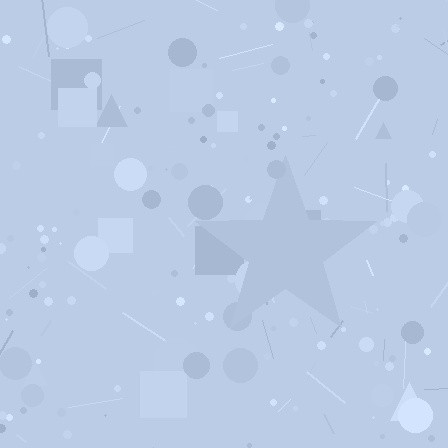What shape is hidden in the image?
A star is hidden in the image.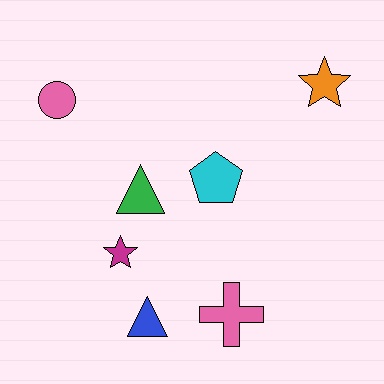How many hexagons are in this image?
There are no hexagons.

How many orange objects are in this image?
There is 1 orange object.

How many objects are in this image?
There are 7 objects.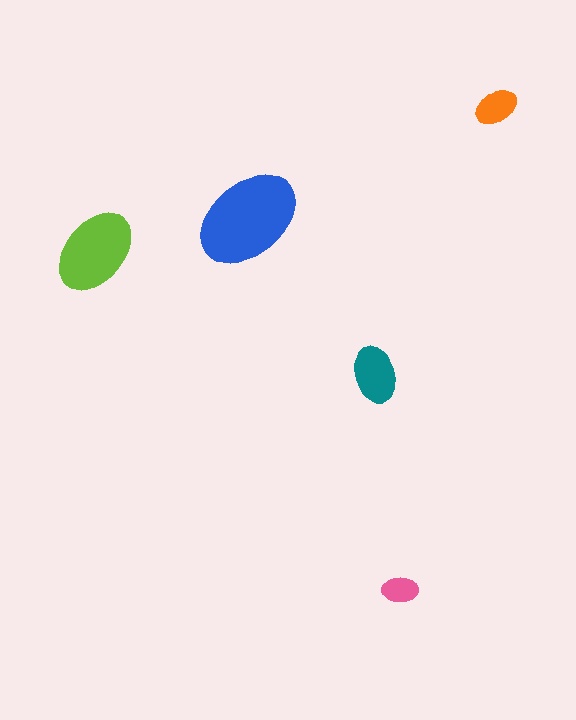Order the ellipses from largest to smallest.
the blue one, the lime one, the teal one, the orange one, the pink one.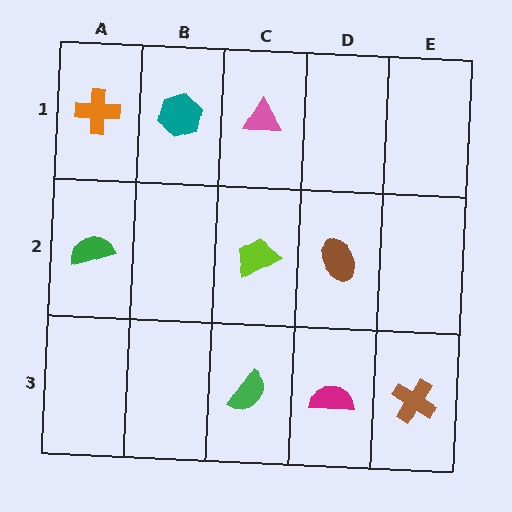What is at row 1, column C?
A pink triangle.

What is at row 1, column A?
An orange cross.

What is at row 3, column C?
A green semicircle.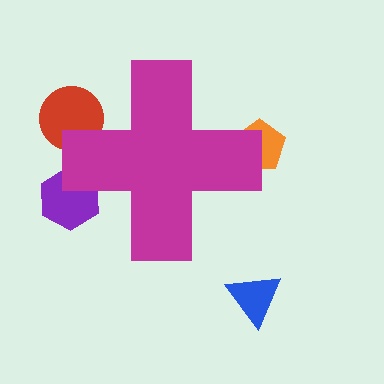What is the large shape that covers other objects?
A magenta cross.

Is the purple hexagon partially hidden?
Yes, the purple hexagon is partially hidden behind the magenta cross.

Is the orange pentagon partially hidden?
Yes, the orange pentagon is partially hidden behind the magenta cross.